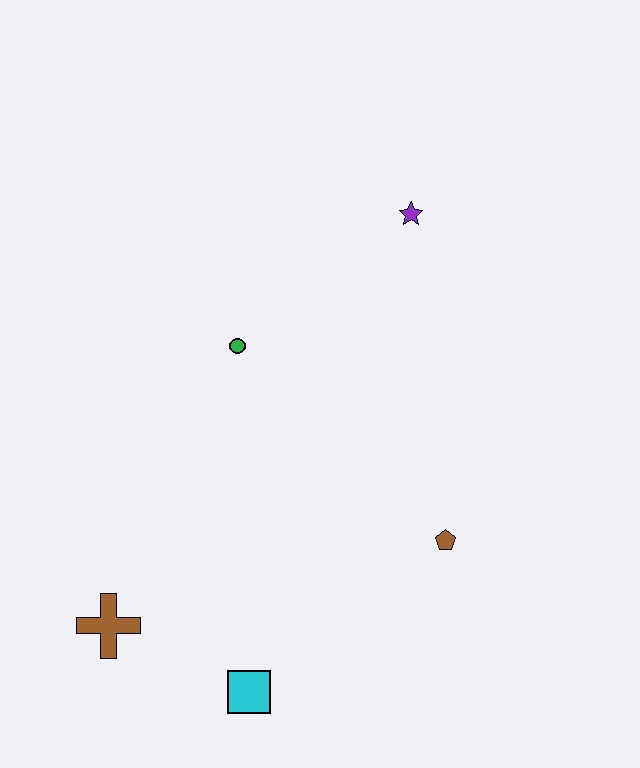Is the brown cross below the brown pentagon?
Yes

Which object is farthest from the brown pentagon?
The brown cross is farthest from the brown pentagon.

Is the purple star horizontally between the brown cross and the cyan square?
No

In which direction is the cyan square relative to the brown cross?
The cyan square is to the right of the brown cross.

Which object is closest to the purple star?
The green circle is closest to the purple star.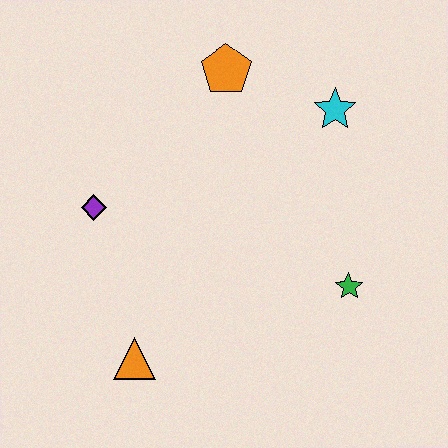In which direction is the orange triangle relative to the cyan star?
The orange triangle is below the cyan star.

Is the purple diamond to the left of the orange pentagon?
Yes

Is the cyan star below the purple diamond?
No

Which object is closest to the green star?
The cyan star is closest to the green star.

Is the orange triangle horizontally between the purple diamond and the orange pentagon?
Yes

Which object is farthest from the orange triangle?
The cyan star is farthest from the orange triangle.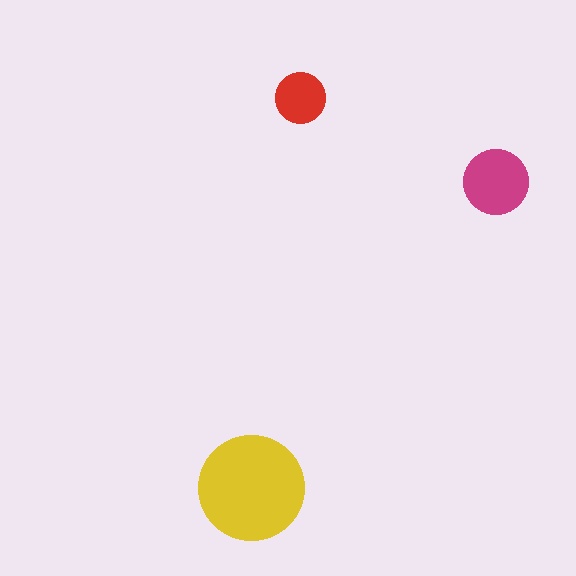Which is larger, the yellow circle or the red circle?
The yellow one.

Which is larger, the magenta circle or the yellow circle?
The yellow one.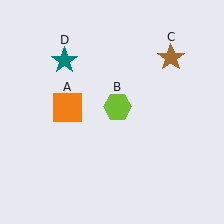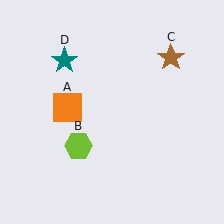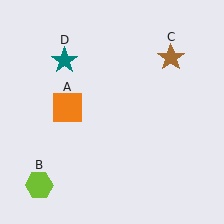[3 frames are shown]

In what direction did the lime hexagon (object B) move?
The lime hexagon (object B) moved down and to the left.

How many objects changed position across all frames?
1 object changed position: lime hexagon (object B).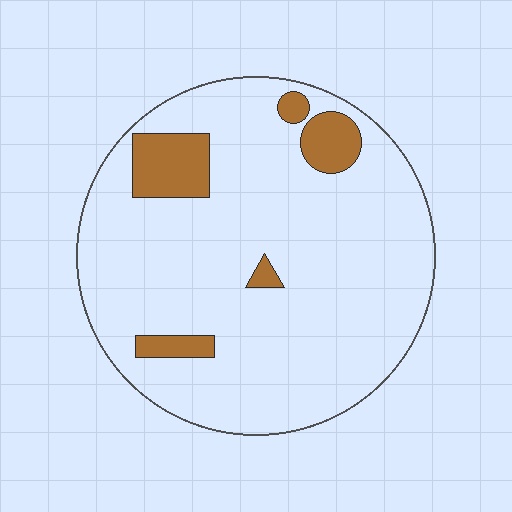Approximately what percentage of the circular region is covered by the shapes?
Approximately 10%.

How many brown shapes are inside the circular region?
5.